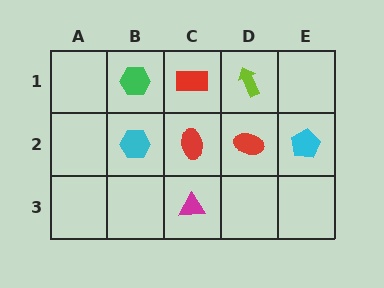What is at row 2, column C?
A red ellipse.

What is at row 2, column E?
A cyan pentagon.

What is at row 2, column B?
A cyan hexagon.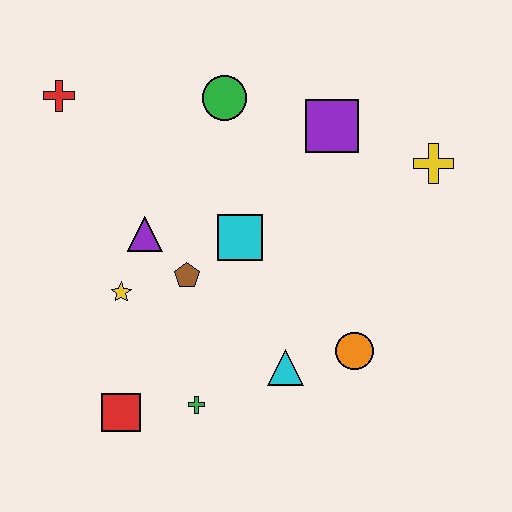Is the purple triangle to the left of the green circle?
Yes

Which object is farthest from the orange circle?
The red cross is farthest from the orange circle.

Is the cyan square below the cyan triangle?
No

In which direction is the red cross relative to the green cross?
The red cross is above the green cross.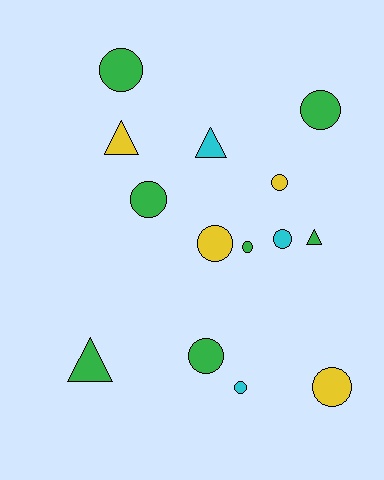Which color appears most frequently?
Green, with 7 objects.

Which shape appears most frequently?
Circle, with 10 objects.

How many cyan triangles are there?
There is 1 cyan triangle.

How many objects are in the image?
There are 14 objects.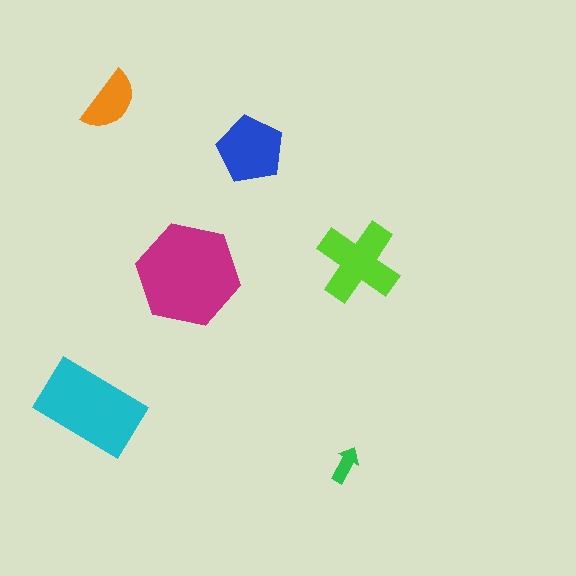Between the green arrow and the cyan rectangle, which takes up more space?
The cyan rectangle.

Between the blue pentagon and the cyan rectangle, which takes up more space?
The cyan rectangle.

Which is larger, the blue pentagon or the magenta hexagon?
The magenta hexagon.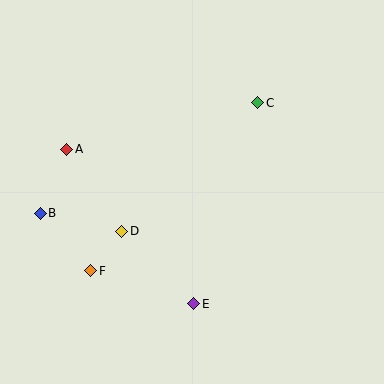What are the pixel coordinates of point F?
Point F is at (91, 271).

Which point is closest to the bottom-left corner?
Point F is closest to the bottom-left corner.